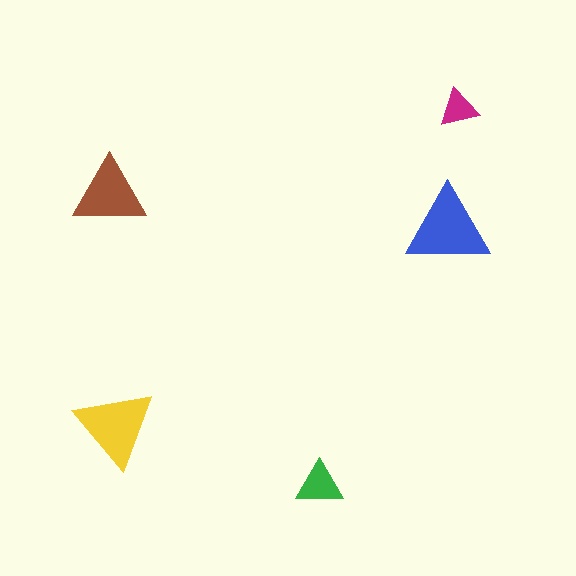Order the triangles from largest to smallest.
the blue one, the yellow one, the brown one, the green one, the magenta one.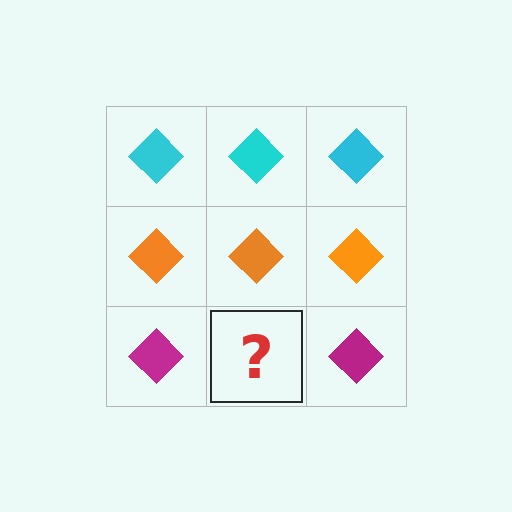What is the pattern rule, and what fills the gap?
The rule is that each row has a consistent color. The gap should be filled with a magenta diamond.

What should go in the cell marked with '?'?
The missing cell should contain a magenta diamond.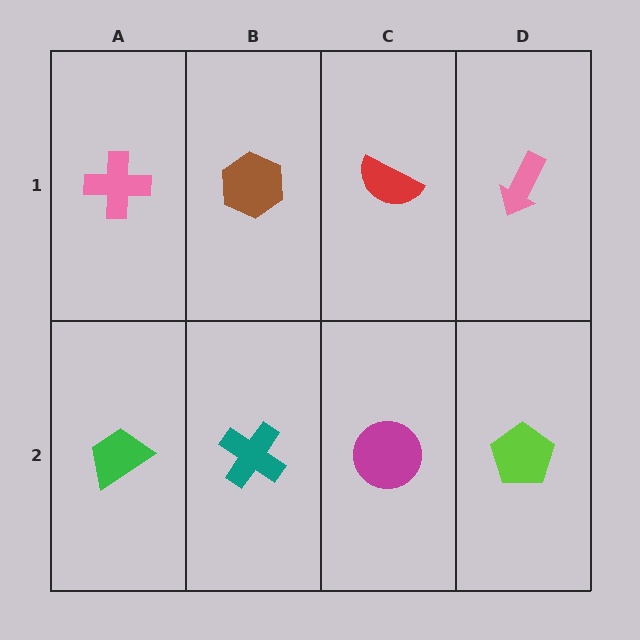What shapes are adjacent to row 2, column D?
A pink arrow (row 1, column D), a magenta circle (row 2, column C).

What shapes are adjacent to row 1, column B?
A teal cross (row 2, column B), a pink cross (row 1, column A), a red semicircle (row 1, column C).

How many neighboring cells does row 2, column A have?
2.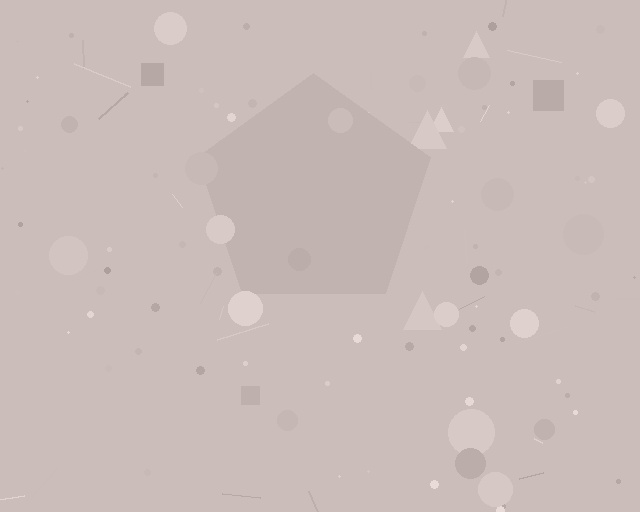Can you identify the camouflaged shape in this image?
The camouflaged shape is a pentagon.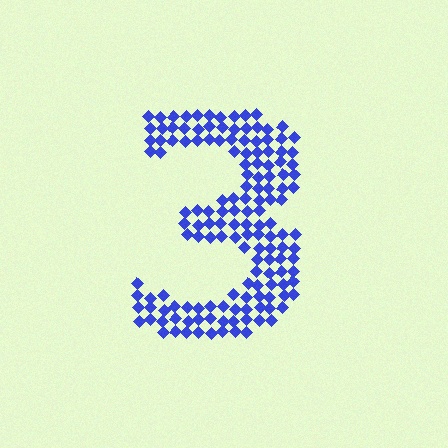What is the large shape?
The large shape is the digit 3.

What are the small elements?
The small elements are diamonds.